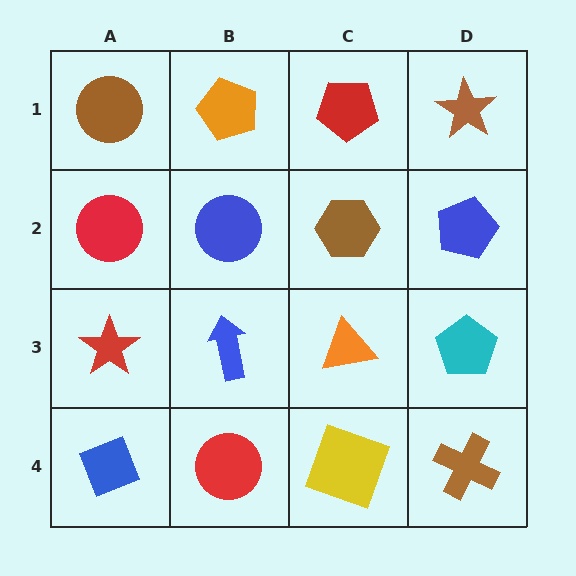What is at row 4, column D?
A brown cross.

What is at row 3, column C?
An orange triangle.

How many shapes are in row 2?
4 shapes.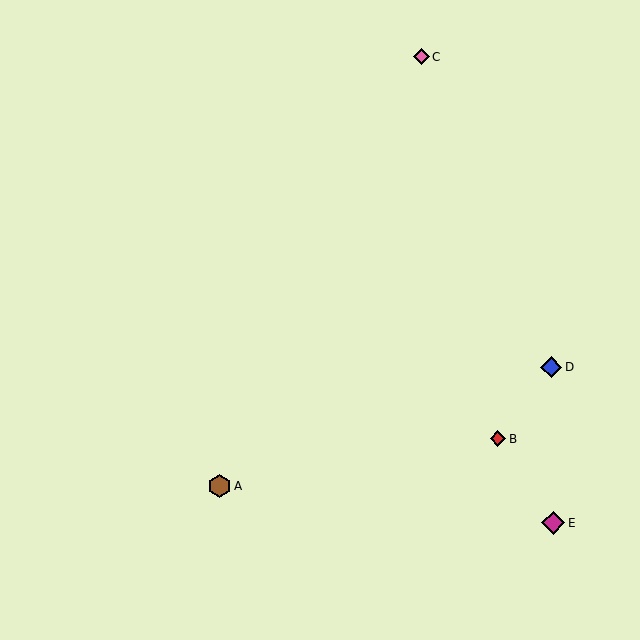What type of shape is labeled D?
Shape D is a blue diamond.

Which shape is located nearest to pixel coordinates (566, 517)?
The magenta diamond (labeled E) at (553, 523) is nearest to that location.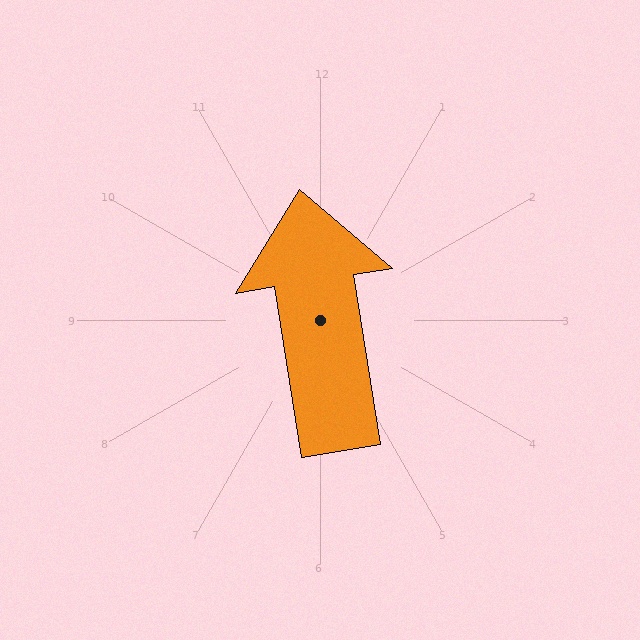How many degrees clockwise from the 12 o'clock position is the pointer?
Approximately 351 degrees.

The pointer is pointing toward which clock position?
Roughly 12 o'clock.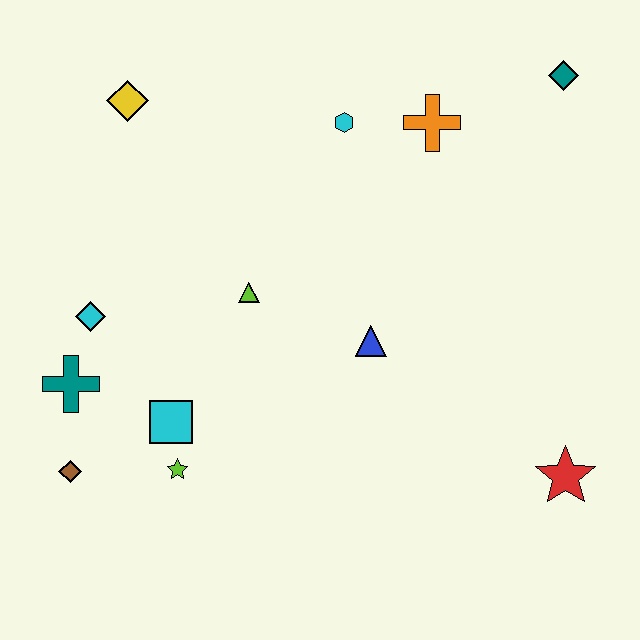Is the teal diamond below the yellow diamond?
No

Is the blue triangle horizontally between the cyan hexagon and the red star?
Yes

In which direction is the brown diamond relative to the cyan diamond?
The brown diamond is below the cyan diamond.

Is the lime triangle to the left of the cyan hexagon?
Yes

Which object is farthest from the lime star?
The teal diamond is farthest from the lime star.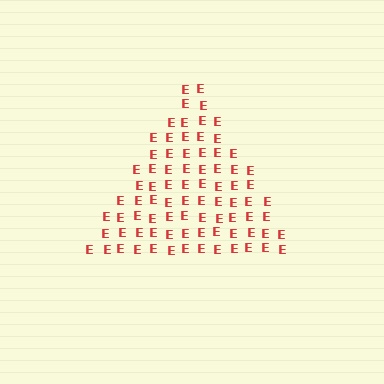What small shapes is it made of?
It is made of small letter E's.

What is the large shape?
The large shape is a triangle.